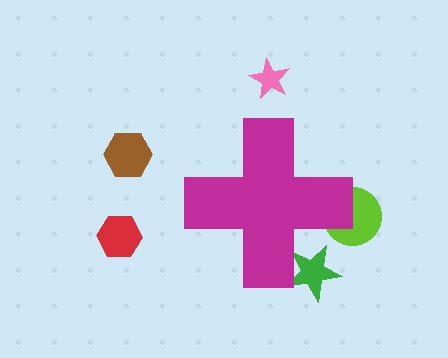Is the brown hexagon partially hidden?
No, the brown hexagon is fully visible.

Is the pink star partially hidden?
No, the pink star is fully visible.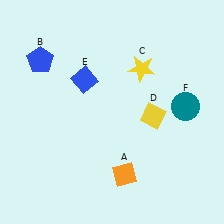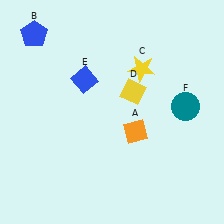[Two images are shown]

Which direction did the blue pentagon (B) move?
The blue pentagon (B) moved up.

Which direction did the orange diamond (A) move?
The orange diamond (A) moved up.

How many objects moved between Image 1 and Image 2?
3 objects moved between the two images.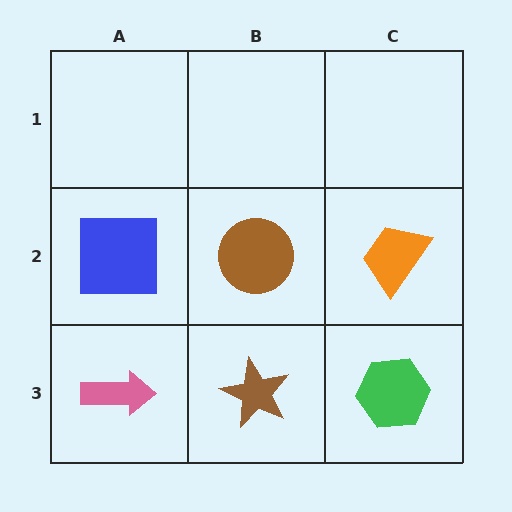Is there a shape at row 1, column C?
No, that cell is empty.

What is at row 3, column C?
A green hexagon.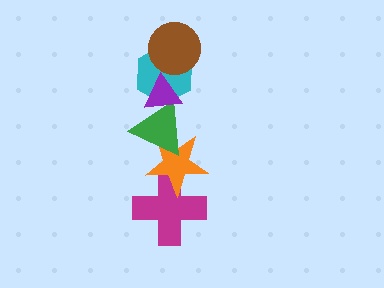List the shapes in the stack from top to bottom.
From top to bottom: the brown circle, the purple triangle, the cyan hexagon, the green triangle, the orange star, the magenta cross.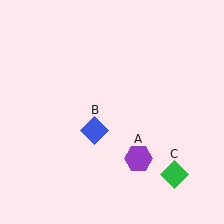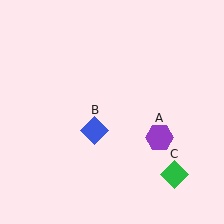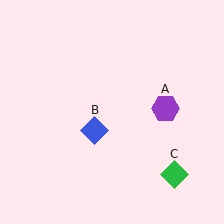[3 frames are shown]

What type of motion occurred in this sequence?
The purple hexagon (object A) rotated counterclockwise around the center of the scene.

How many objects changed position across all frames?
1 object changed position: purple hexagon (object A).